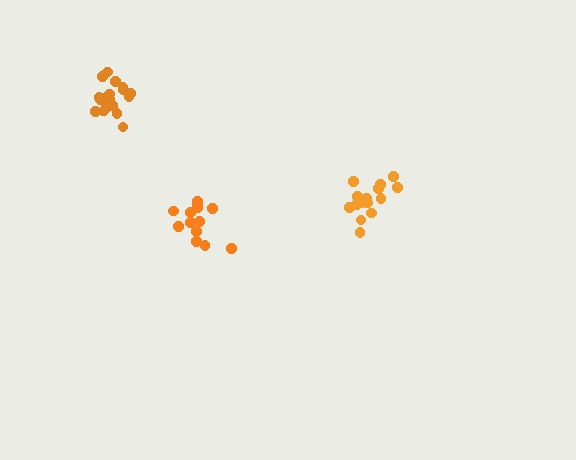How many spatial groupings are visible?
There are 3 spatial groupings.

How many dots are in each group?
Group 1: 18 dots, Group 2: 16 dots, Group 3: 13 dots (47 total).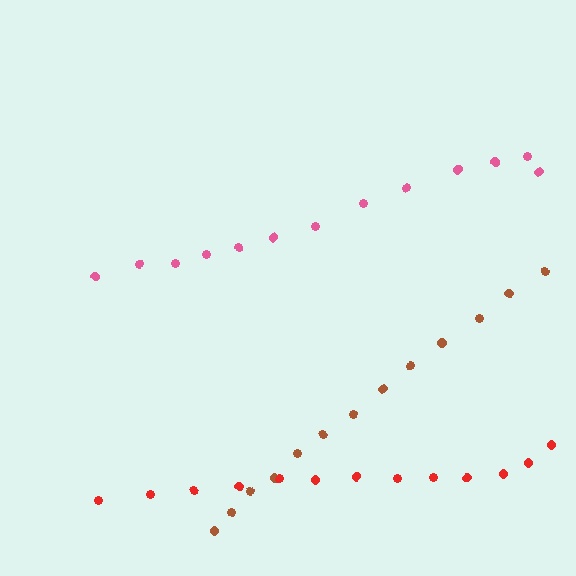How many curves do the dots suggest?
There are 3 distinct paths.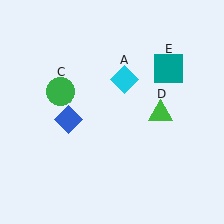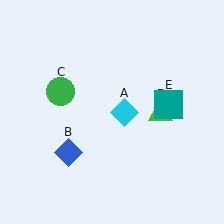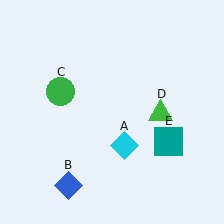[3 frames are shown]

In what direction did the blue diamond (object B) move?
The blue diamond (object B) moved down.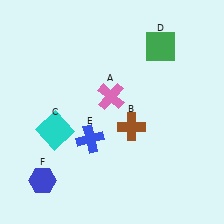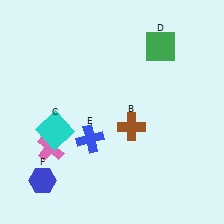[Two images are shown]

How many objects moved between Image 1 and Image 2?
1 object moved between the two images.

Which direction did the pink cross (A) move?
The pink cross (A) moved left.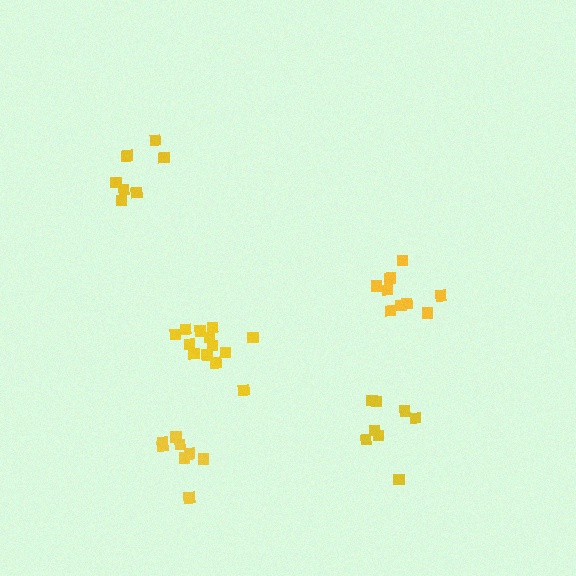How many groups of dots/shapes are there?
There are 5 groups.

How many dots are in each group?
Group 1: 8 dots, Group 2: 9 dots, Group 3: 13 dots, Group 4: 8 dots, Group 5: 8 dots (46 total).